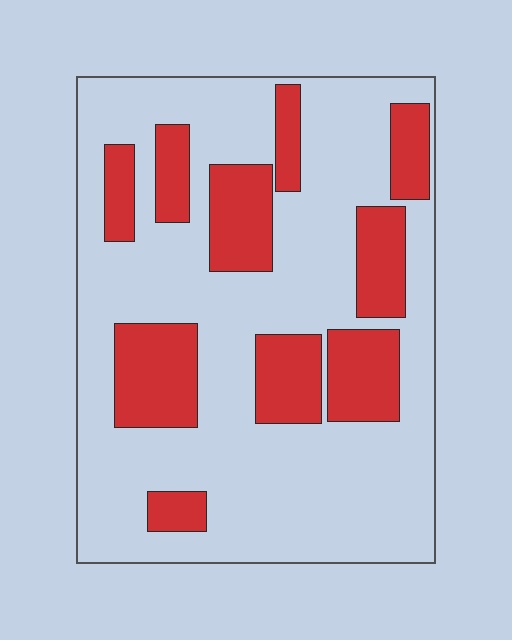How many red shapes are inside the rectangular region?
10.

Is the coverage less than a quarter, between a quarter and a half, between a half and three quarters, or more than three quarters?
Between a quarter and a half.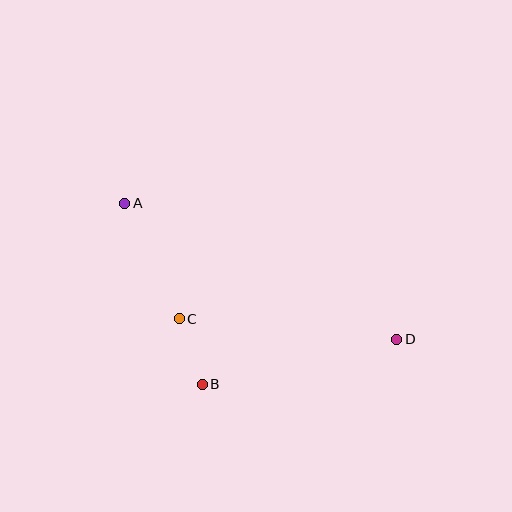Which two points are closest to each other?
Points B and C are closest to each other.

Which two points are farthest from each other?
Points A and D are farthest from each other.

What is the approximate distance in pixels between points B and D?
The distance between B and D is approximately 200 pixels.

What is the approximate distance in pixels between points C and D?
The distance between C and D is approximately 219 pixels.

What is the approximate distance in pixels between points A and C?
The distance between A and C is approximately 128 pixels.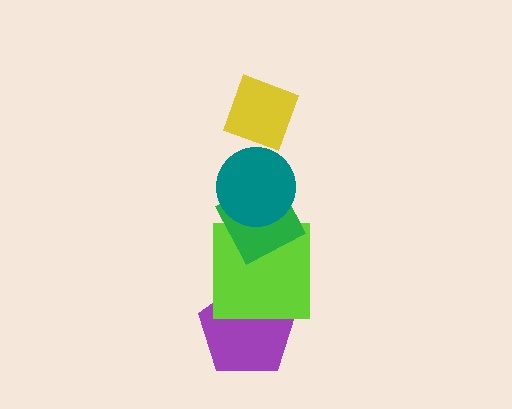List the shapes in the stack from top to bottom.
From top to bottom: the yellow diamond, the teal circle, the green diamond, the lime square, the purple pentagon.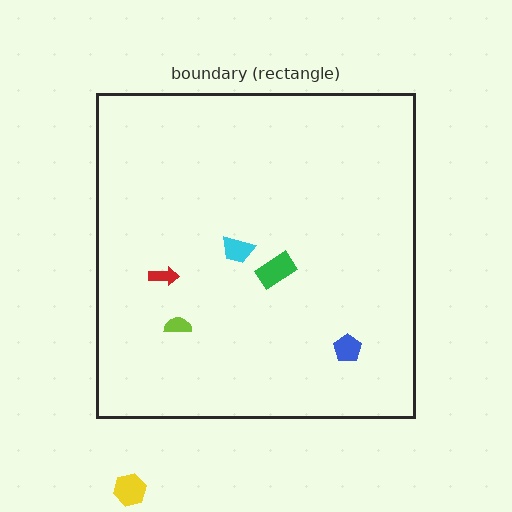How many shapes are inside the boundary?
5 inside, 1 outside.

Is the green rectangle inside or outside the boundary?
Inside.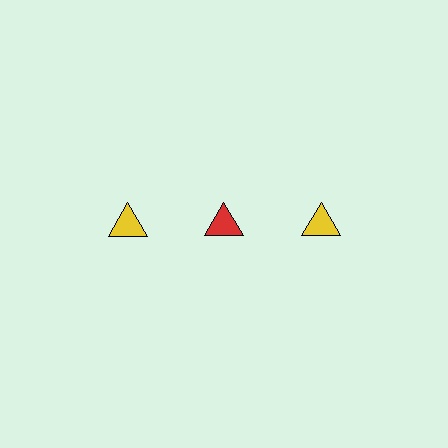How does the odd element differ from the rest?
It has a different color: red instead of yellow.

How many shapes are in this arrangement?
There are 3 shapes arranged in a grid pattern.